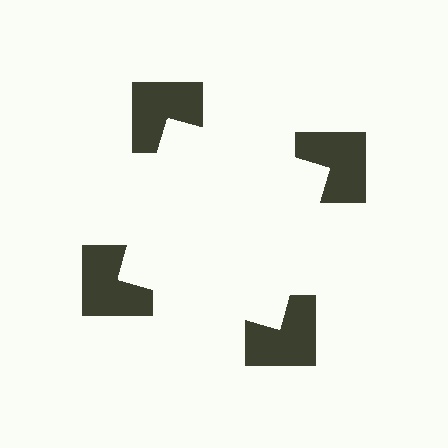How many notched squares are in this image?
There are 4 — one at each vertex of the illusory square.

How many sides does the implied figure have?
4 sides.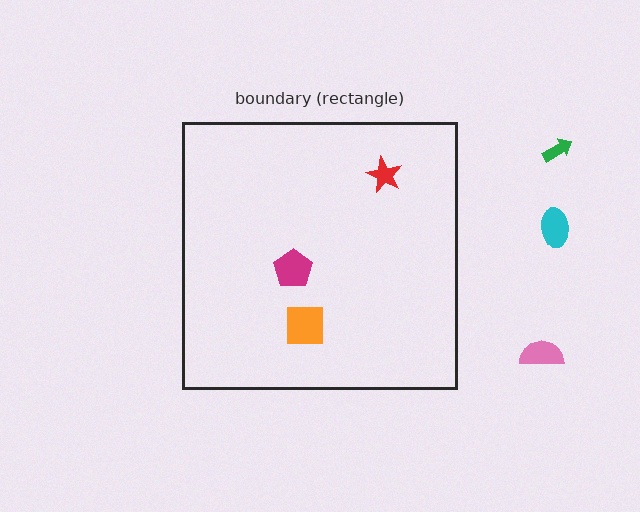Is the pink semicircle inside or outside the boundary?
Outside.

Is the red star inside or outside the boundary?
Inside.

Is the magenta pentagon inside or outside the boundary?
Inside.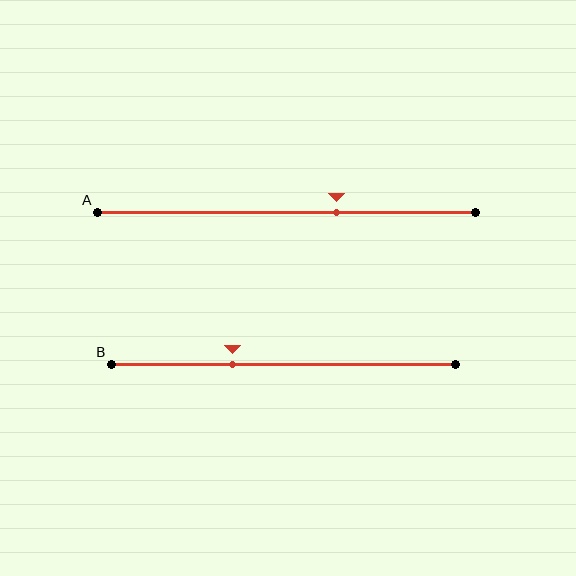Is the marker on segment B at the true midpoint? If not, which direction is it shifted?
No, the marker on segment B is shifted to the left by about 15% of the segment length.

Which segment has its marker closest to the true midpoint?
Segment A has its marker closest to the true midpoint.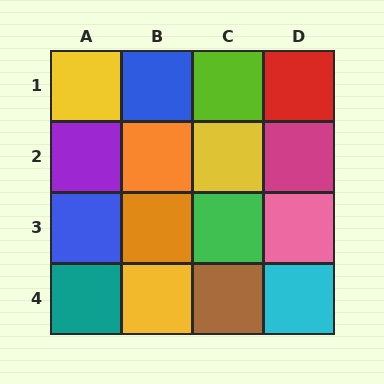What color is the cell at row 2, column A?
Purple.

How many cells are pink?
1 cell is pink.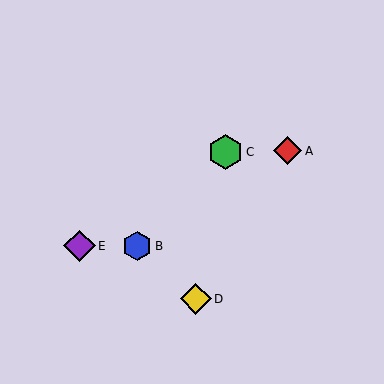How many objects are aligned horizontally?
2 objects (B, E) are aligned horizontally.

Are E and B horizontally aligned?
Yes, both are at y≈246.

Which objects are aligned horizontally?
Objects B, E are aligned horizontally.